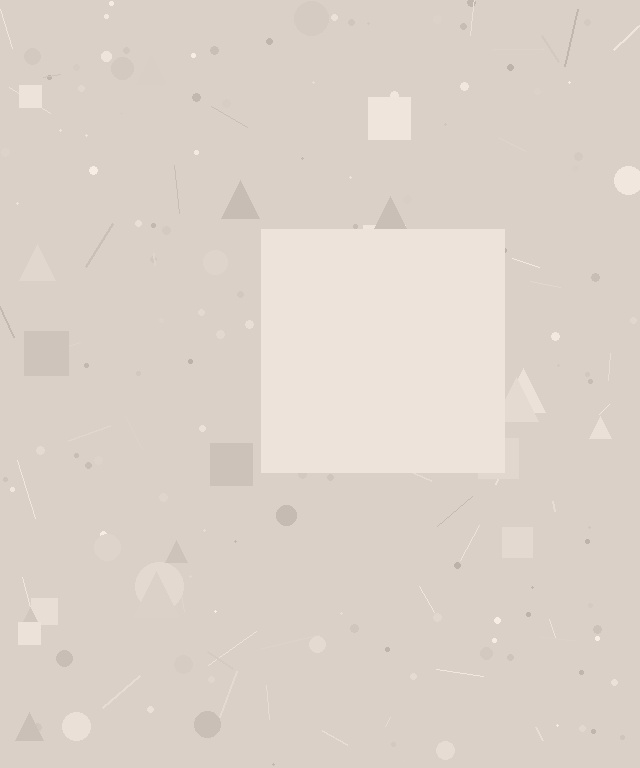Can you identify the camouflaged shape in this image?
The camouflaged shape is a square.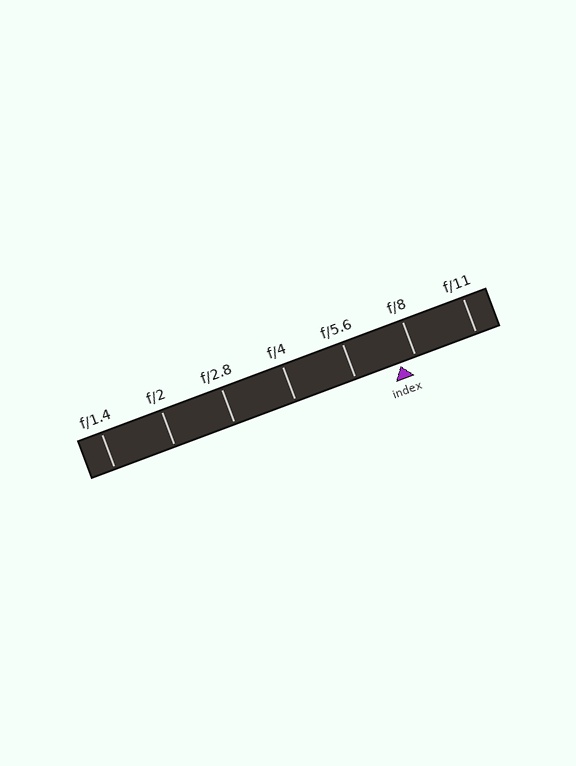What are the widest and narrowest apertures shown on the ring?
The widest aperture shown is f/1.4 and the narrowest is f/11.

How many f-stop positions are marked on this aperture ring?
There are 7 f-stop positions marked.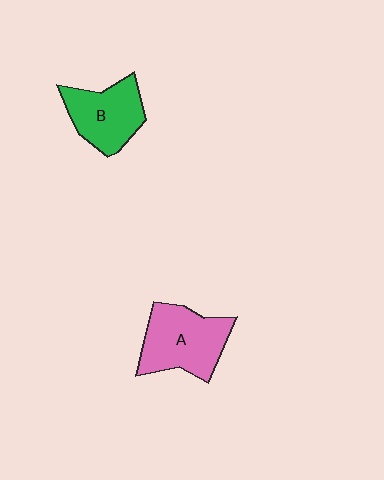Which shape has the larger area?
Shape A (pink).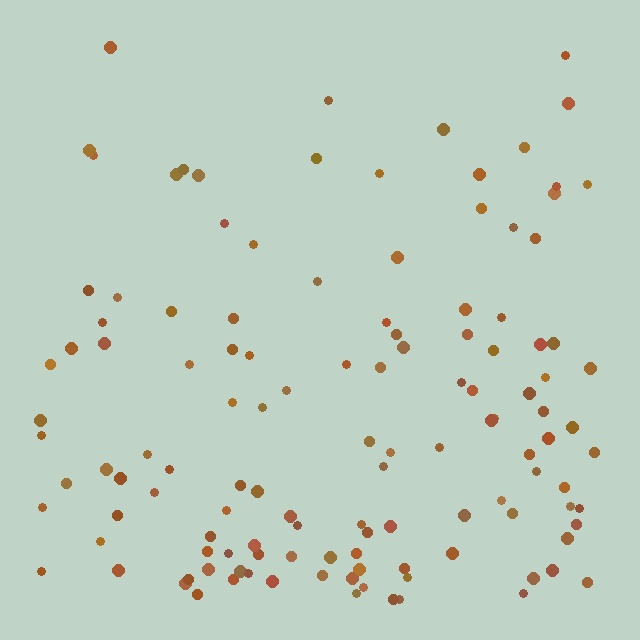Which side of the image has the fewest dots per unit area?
The top.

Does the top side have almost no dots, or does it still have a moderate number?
Still a moderate number, just noticeably fewer than the bottom.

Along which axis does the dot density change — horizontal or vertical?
Vertical.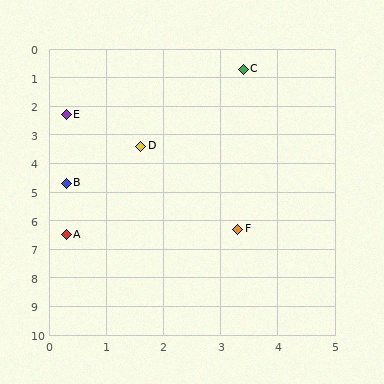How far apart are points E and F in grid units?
Points E and F are about 5.0 grid units apart.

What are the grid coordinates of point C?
Point C is at approximately (3.4, 0.7).